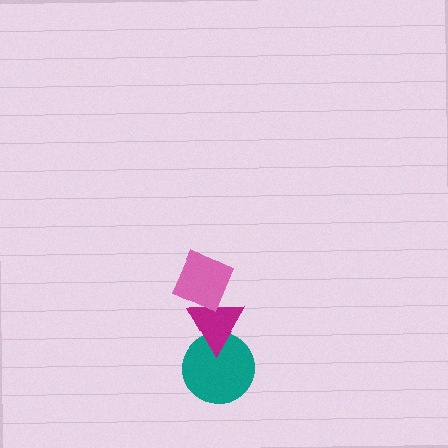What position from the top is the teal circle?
The teal circle is 3rd from the top.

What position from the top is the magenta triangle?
The magenta triangle is 2nd from the top.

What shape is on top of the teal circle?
The magenta triangle is on top of the teal circle.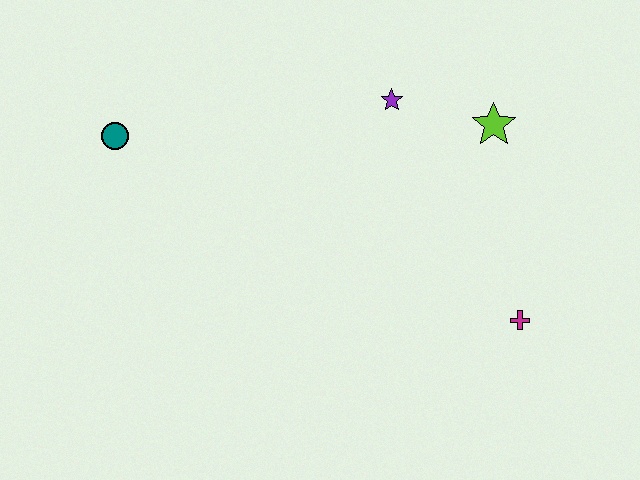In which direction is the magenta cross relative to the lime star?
The magenta cross is below the lime star.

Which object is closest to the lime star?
The purple star is closest to the lime star.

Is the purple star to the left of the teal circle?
No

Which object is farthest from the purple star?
The teal circle is farthest from the purple star.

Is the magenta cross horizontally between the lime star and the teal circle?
No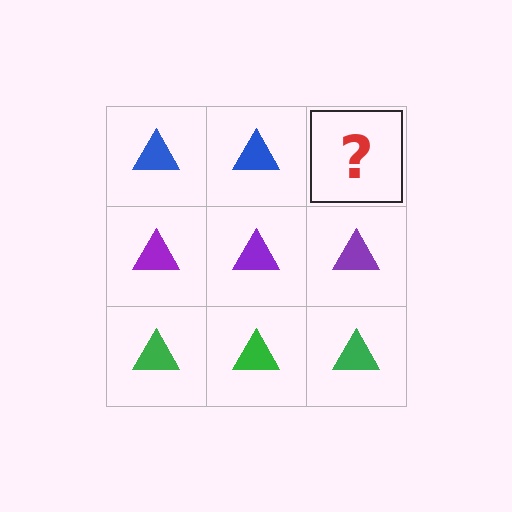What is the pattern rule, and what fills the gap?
The rule is that each row has a consistent color. The gap should be filled with a blue triangle.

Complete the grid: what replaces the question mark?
The question mark should be replaced with a blue triangle.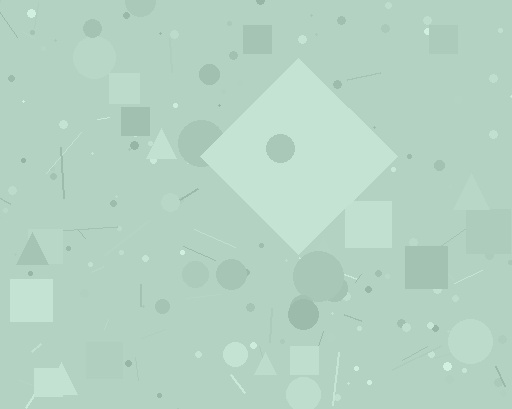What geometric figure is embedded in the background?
A diamond is embedded in the background.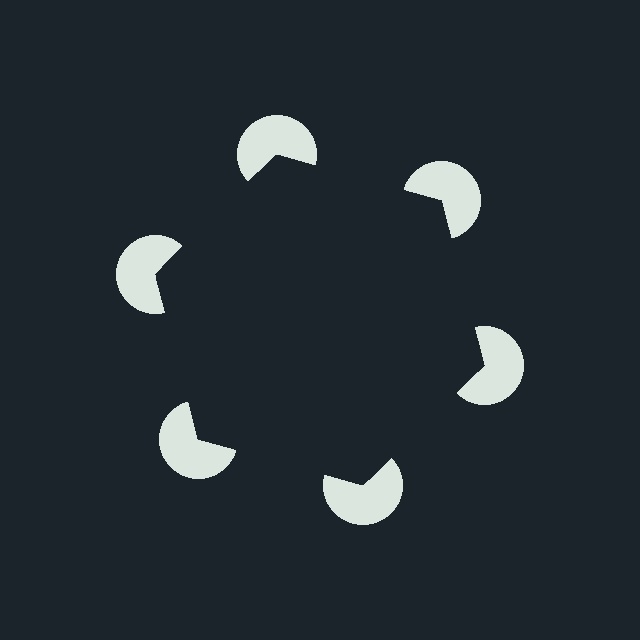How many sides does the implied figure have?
6 sides.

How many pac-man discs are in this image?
There are 6 — one at each vertex of the illusory hexagon.